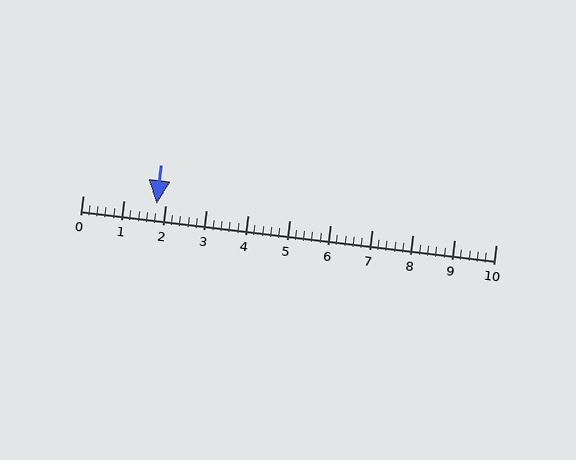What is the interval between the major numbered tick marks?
The major tick marks are spaced 1 units apart.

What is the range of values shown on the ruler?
The ruler shows values from 0 to 10.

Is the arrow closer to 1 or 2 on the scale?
The arrow is closer to 2.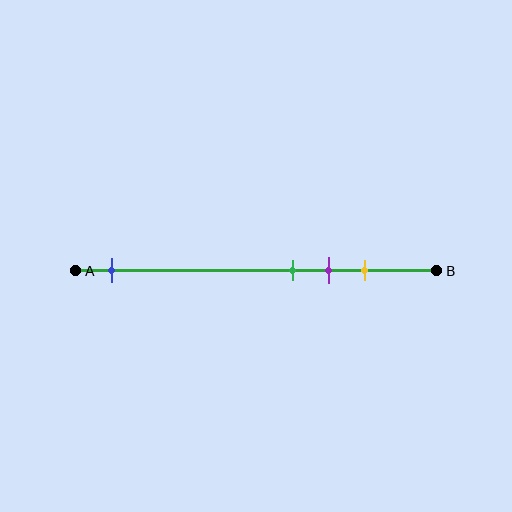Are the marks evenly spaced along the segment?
No, the marks are not evenly spaced.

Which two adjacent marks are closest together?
The green and purple marks are the closest adjacent pair.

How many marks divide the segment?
There are 4 marks dividing the segment.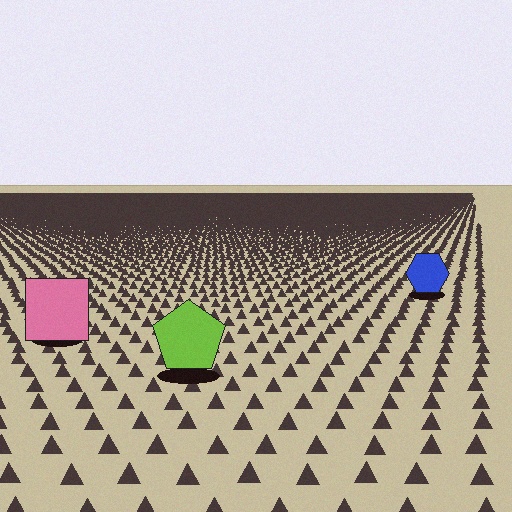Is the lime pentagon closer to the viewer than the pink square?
Yes. The lime pentagon is closer — you can tell from the texture gradient: the ground texture is coarser near it.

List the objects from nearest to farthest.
From nearest to farthest: the lime pentagon, the pink square, the blue hexagon.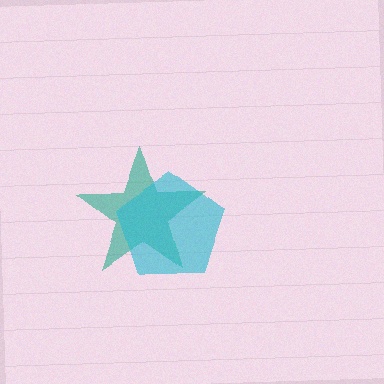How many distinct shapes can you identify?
There are 2 distinct shapes: a teal star, a cyan pentagon.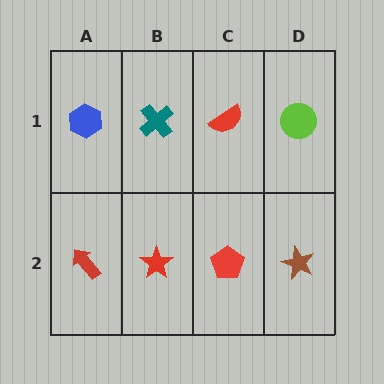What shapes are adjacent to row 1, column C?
A red pentagon (row 2, column C), a teal cross (row 1, column B), a lime circle (row 1, column D).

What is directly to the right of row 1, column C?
A lime circle.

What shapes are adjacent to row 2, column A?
A blue hexagon (row 1, column A), a red star (row 2, column B).